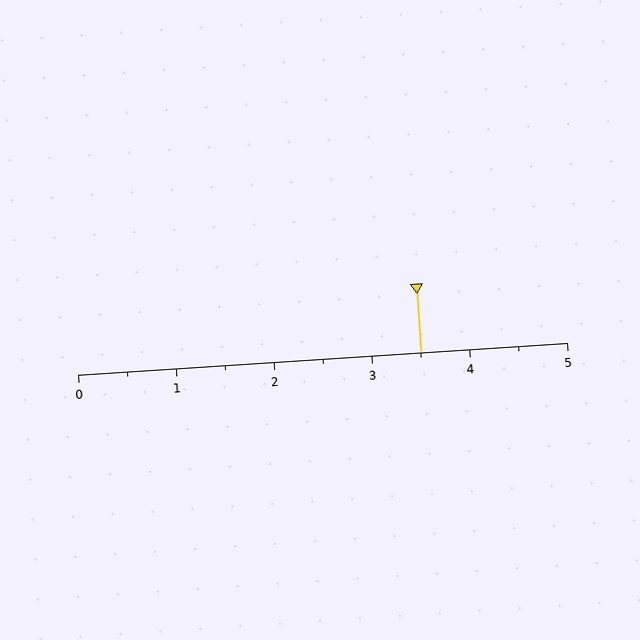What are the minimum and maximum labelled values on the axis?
The axis runs from 0 to 5.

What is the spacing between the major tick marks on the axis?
The major ticks are spaced 1 apart.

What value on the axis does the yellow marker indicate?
The marker indicates approximately 3.5.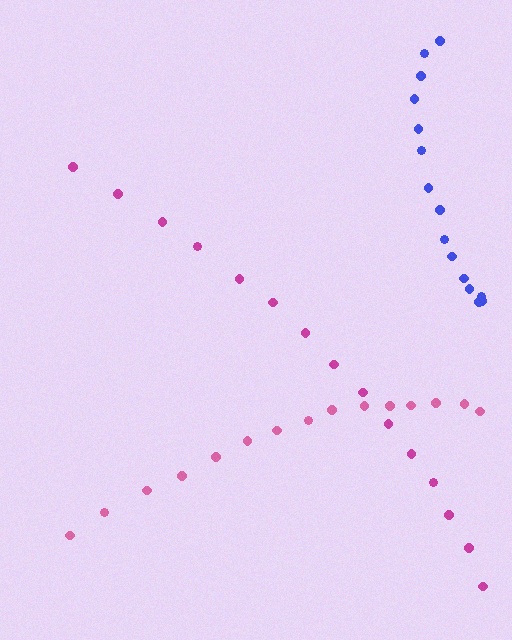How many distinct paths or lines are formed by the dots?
There are 3 distinct paths.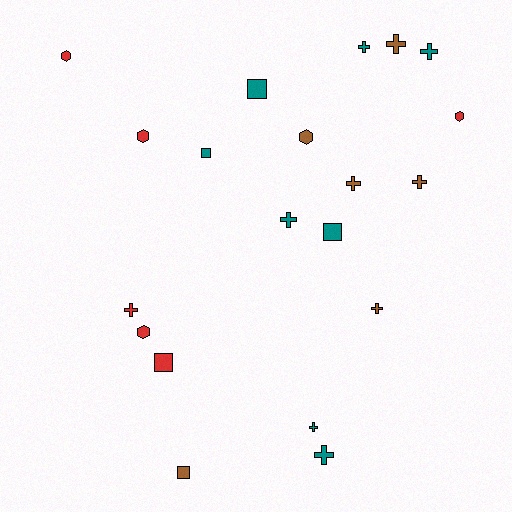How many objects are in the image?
There are 20 objects.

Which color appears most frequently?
Teal, with 8 objects.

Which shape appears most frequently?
Cross, with 10 objects.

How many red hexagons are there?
There are 4 red hexagons.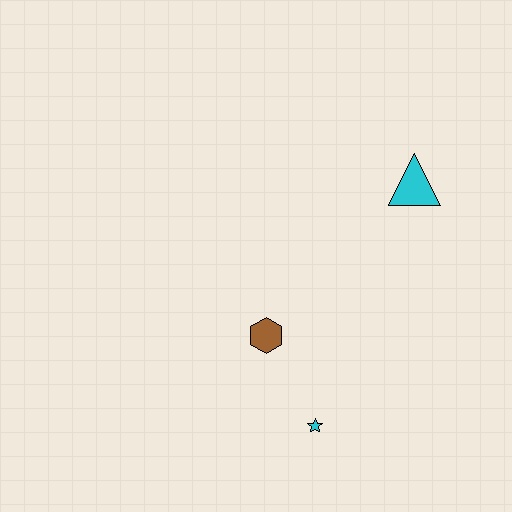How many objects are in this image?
There are 3 objects.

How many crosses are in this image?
There are no crosses.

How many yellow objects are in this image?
There are no yellow objects.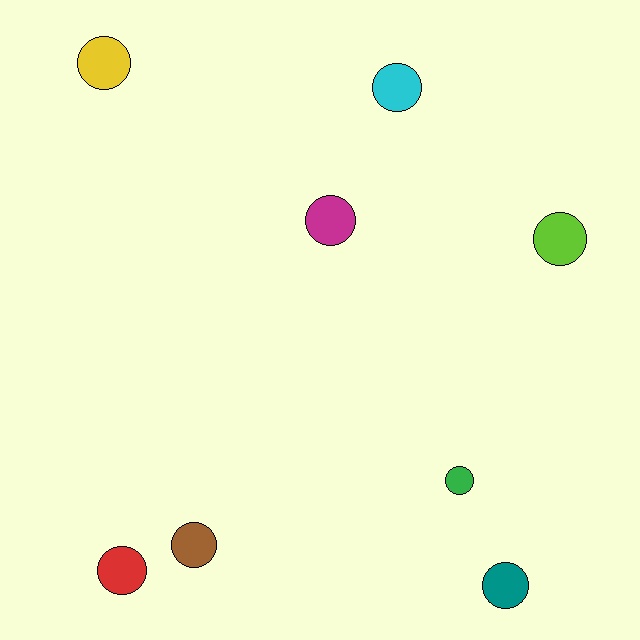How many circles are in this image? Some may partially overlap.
There are 8 circles.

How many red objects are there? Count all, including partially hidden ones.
There is 1 red object.